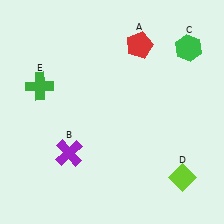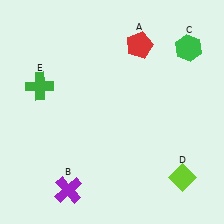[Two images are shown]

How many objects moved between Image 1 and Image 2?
1 object moved between the two images.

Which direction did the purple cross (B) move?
The purple cross (B) moved down.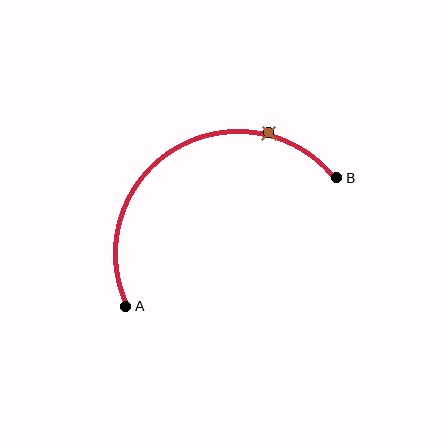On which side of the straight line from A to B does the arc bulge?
The arc bulges above the straight line connecting A and B.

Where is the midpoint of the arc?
The arc midpoint is the point on the curve farthest from the straight line joining A and B. It sits above that line.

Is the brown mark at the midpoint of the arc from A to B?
No. The brown mark lies on the arc but is closer to endpoint B. The arc midpoint would be at the point on the curve equidistant along the arc from both A and B.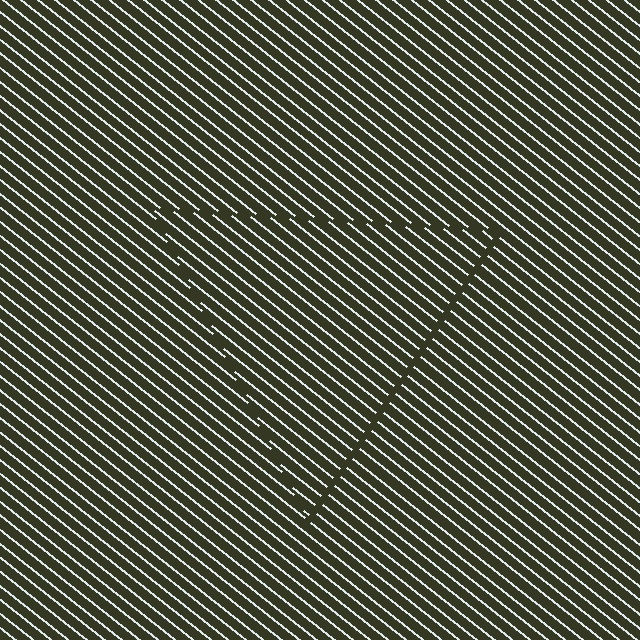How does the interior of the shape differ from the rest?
The interior of the shape contains the same grating, shifted by half a period — the contour is defined by the phase discontinuity where line-ends from the inner and outer gratings abut.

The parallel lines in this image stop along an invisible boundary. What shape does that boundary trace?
An illusory triangle. The interior of the shape contains the same grating, shifted by half a period — the contour is defined by the phase discontinuity where line-ends from the inner and outer gratings abut.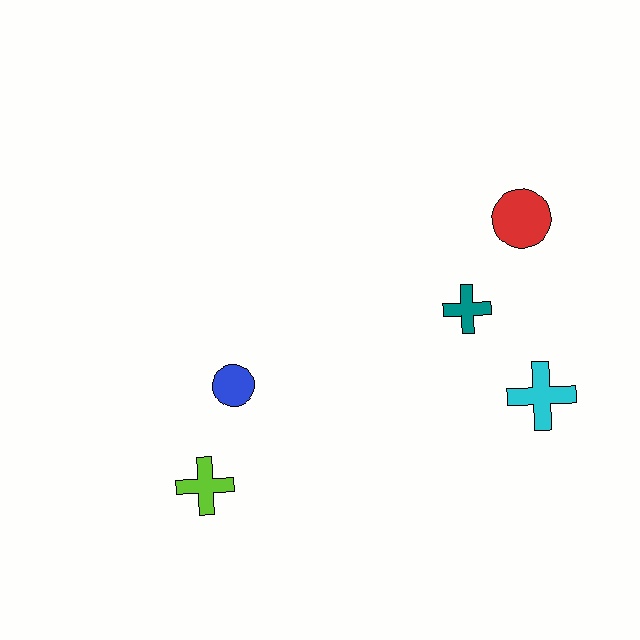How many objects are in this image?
There are 5 objects.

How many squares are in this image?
There are no squares.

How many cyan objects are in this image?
There is 1 cyan object.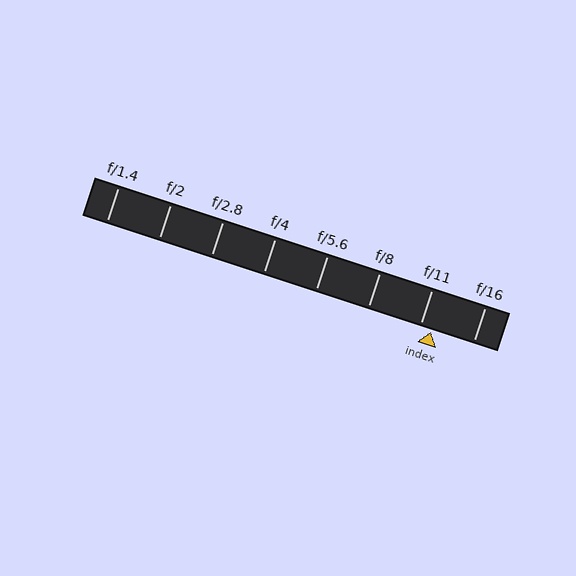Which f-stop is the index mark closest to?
The index mark is closest to f/11.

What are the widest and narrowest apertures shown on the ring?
The widest aperture shown is f/1.4 and the narrowest is f/16.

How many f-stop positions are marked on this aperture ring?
There are 8 f-stop positions marked.